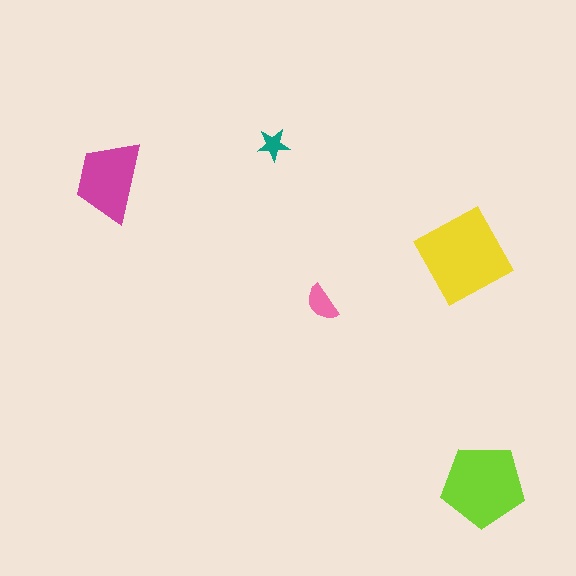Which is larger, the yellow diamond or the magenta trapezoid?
The yellow diamond.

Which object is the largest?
The yellow diamond.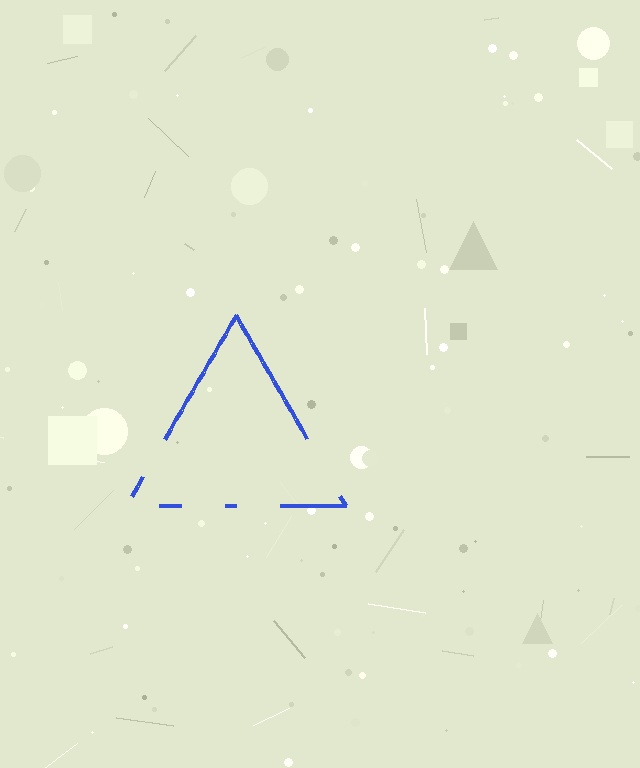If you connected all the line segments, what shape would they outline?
They would outline a triangle.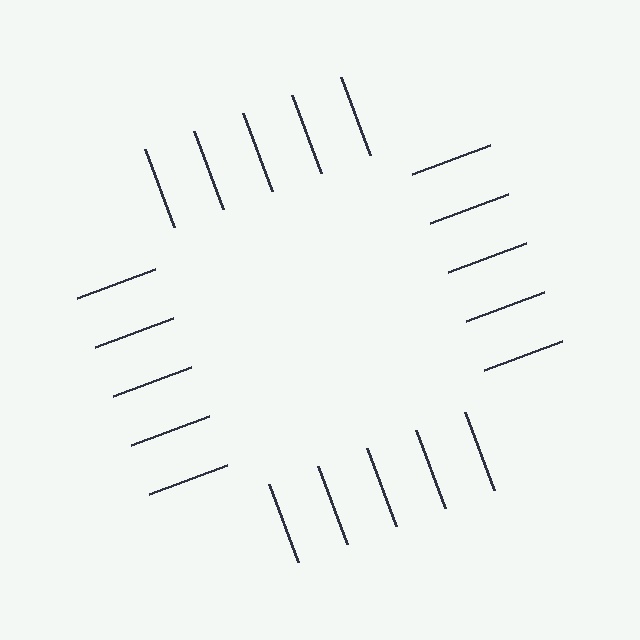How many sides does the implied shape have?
4 sides — the line-ends trace a square.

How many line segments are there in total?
20 — 5 along each of the 4 edges.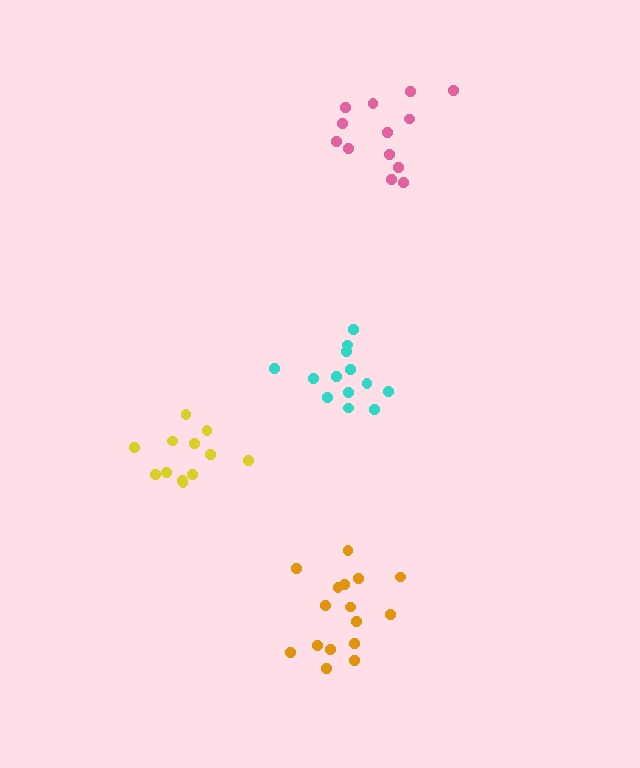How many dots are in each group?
Group 1: 13 dots, Group 2: 16 dots, Group 3: 13 dots, Group 4: 12 dots (54 total).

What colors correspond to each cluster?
The clusters are colored: cyan, orange, pink, yellow.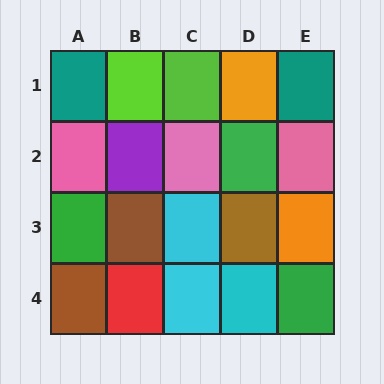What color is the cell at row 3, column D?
Brown.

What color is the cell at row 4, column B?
Red.